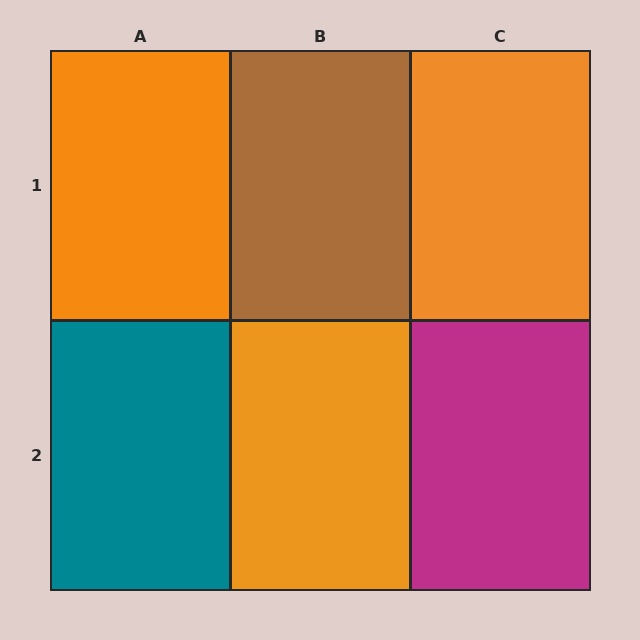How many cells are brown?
1 cell is brown.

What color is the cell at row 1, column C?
Orange.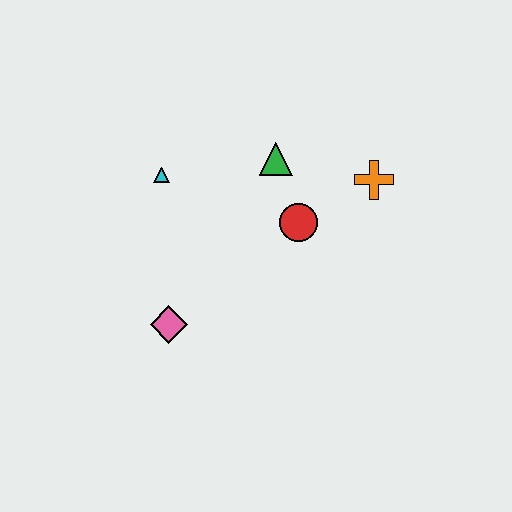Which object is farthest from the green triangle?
The pink diamond is farthest from the green triangle.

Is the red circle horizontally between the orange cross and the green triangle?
Yes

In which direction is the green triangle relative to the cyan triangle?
The green triangle is to the right of the cyan triangle.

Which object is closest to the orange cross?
The red circle is closest to the orange cross.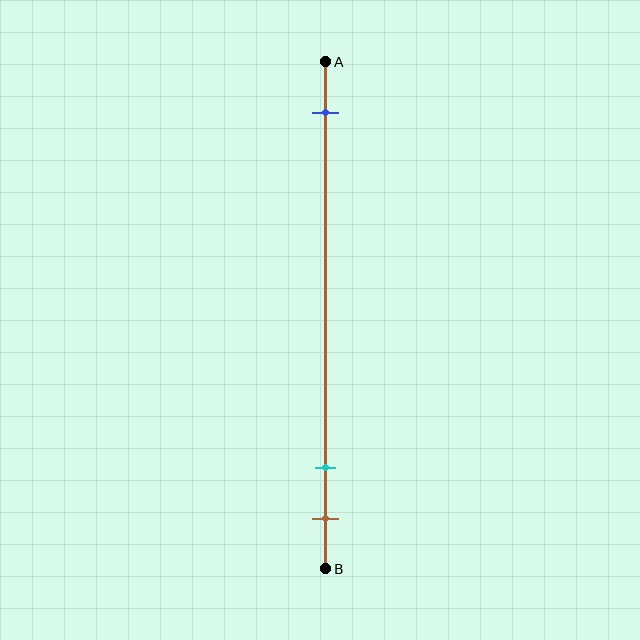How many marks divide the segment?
There are 3 marks dividing the segment.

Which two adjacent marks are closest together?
The cyan and brown marks are the closest adjacent pair.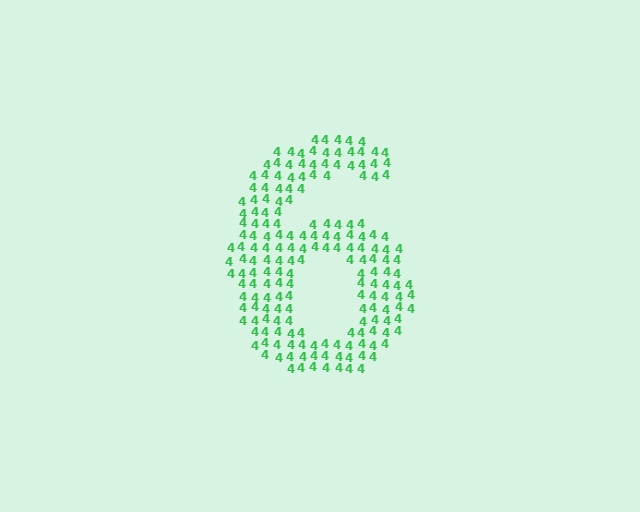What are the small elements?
The small elements are digit 4's.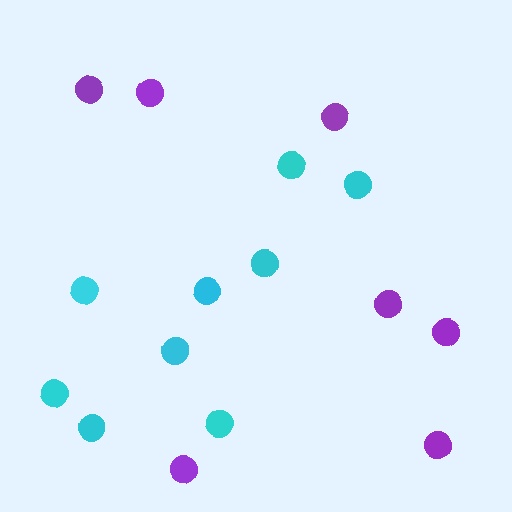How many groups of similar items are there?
There are 2 groups: one group of purple circles (7) and one group of cyan circles (9).